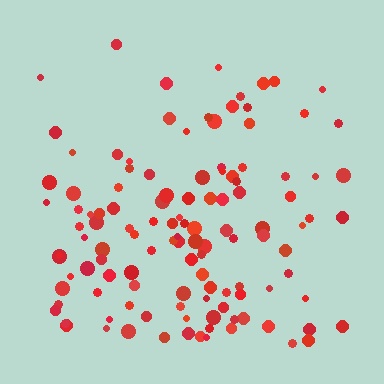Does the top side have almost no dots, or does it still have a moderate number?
Still a moderate number, just noticeably fewer than the bottom.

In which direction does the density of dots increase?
From top to bottom, with the bottom side densest.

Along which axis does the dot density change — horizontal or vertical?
Vertical.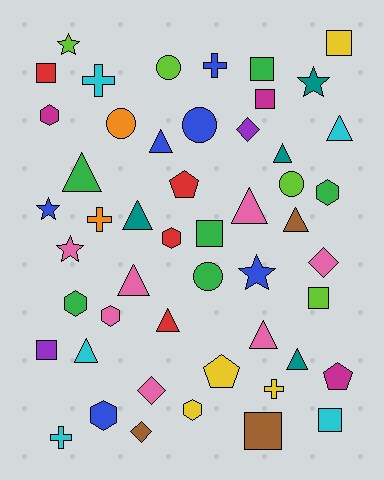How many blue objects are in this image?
There are 6 blue objects.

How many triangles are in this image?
There are 12 triangles.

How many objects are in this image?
There are 50 objects.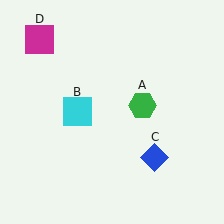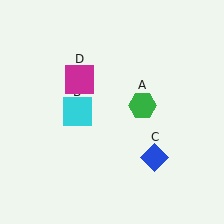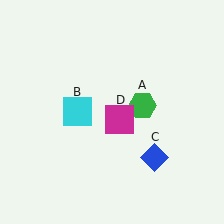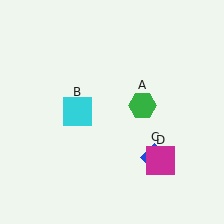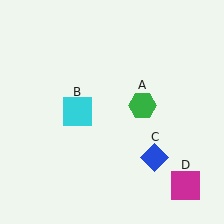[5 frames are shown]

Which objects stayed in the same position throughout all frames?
Green hexagon (object A) and cyan square (object B) and blue diamond (object C) remained stationary.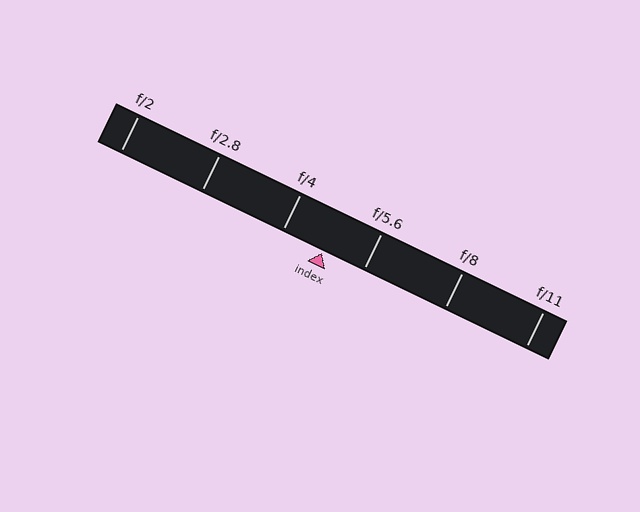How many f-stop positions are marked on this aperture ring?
There are 6 f-stop positions marked.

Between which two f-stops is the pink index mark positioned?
The index mark is between f/4 and f/5.6.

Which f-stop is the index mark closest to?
The index mark is closest to f/5.6.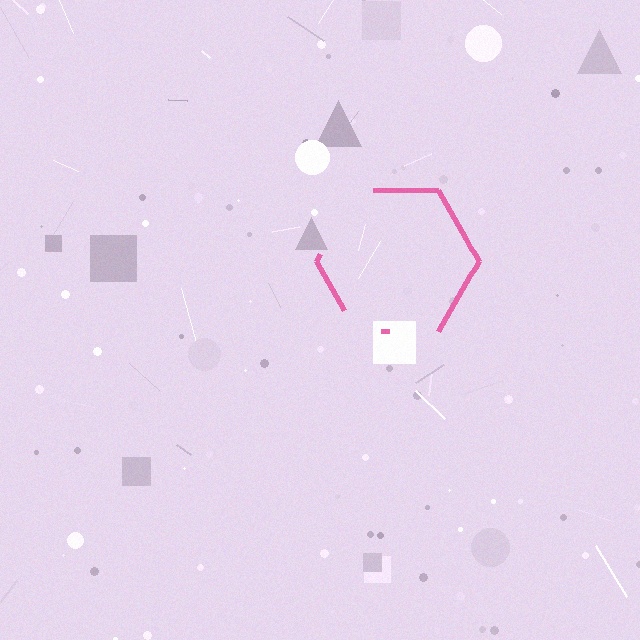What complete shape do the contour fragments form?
The contour fragments form a hexagon.